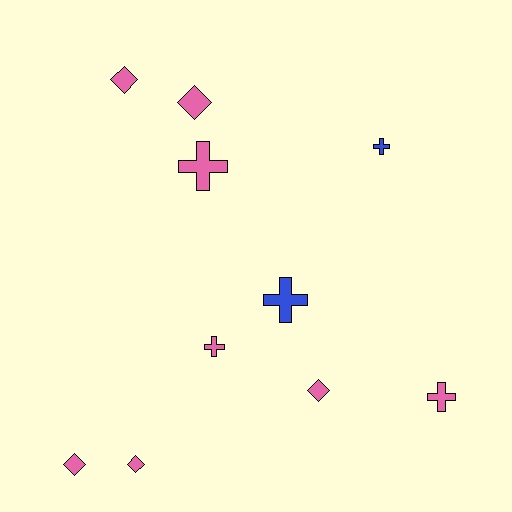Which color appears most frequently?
Pink, with 8 objects.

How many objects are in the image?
There are 10 objects.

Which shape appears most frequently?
Cross, with 5 objects.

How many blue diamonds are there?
There are no blue diamonds.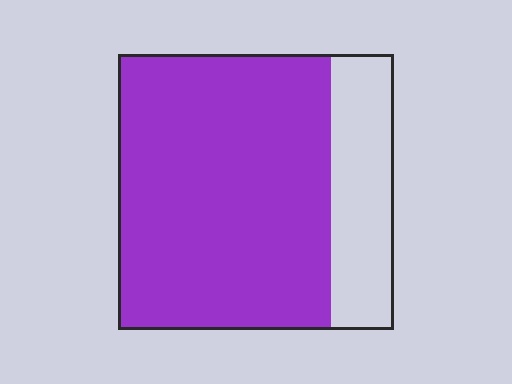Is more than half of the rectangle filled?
Yes.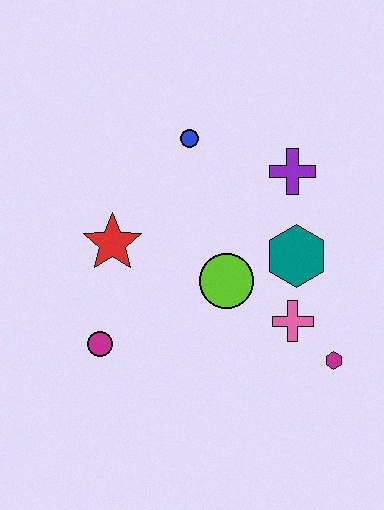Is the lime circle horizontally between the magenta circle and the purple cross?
Yes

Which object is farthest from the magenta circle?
The purple cross is farthest from the magenta circle.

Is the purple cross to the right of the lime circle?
Yes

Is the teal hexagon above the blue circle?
No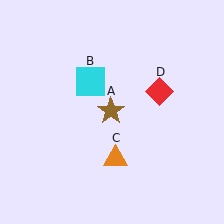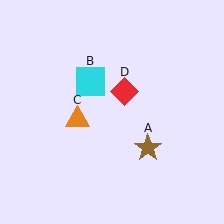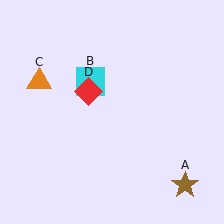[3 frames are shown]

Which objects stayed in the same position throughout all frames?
Cyan square (object B) remained stationary.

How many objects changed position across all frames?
3 objects changed position: brown star (object A), orange triangle (object C), red diamond (object D).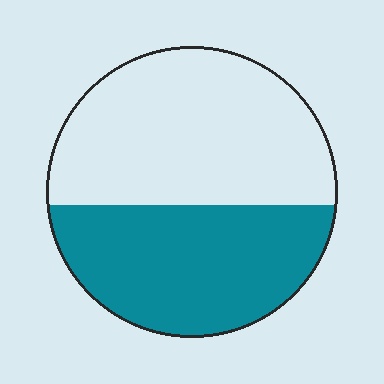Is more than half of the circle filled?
No.